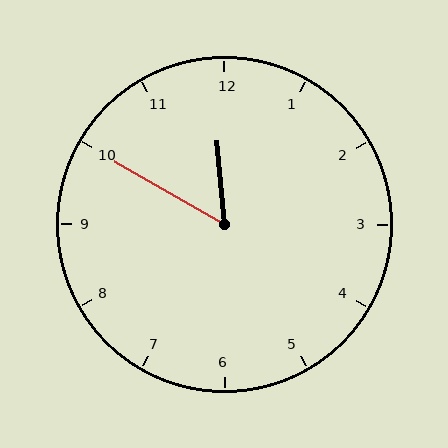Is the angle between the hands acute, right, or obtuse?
It is acute.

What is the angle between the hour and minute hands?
Approximately 55 degrees.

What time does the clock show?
11:50.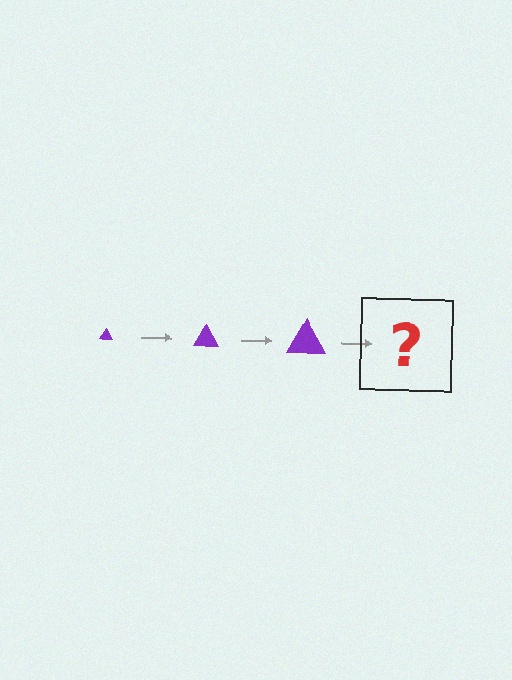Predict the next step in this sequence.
The next step is a purple triangle, larger than the previous one.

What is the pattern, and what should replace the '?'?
The pattern is that the triangle gets progressively larger each step. The '?' should be a purple triangle, larger than the previous one.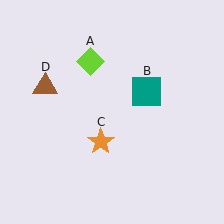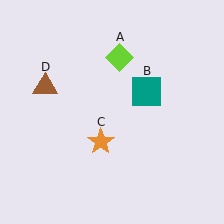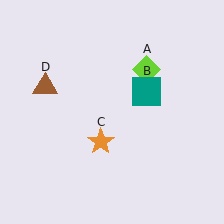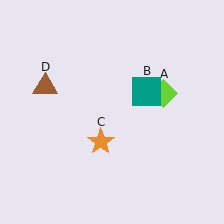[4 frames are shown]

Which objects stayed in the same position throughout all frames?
Teal square (object B) and orange star (object C) and brown triangle (object D) remained stationary.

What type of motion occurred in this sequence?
The lime diamond (object A) rotated clockwise around the center of the scene.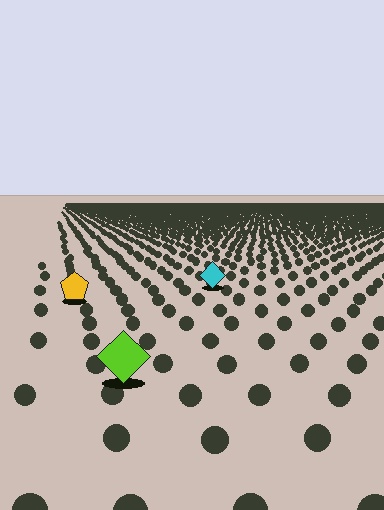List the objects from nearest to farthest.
From nearest to farthest: the lime diamond, the yellow pentagon, the cyan diamond.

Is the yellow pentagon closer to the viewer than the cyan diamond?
Yes. The yellow pentagon is closer — you can tell from the texture gradient: the ground texture is coarser near it.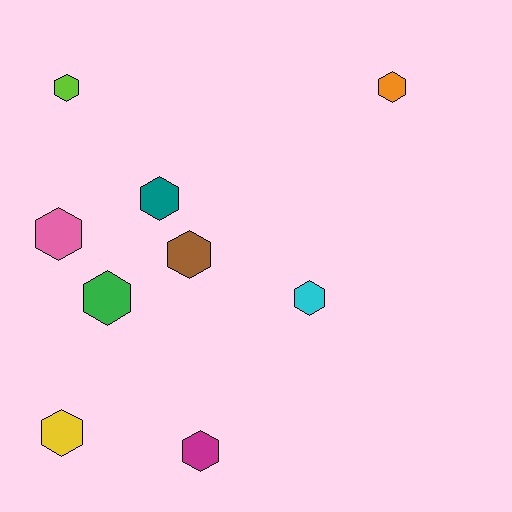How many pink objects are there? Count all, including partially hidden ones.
There is 1 pink object.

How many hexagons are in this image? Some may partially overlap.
There are 9 hexagons.